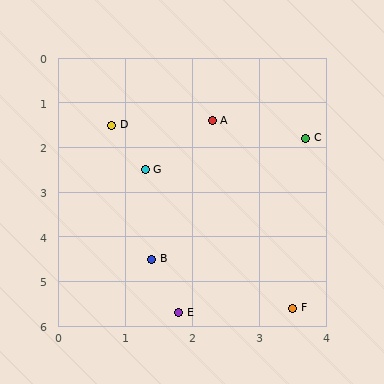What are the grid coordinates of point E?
Point E is at approximately (1.8, 5.7).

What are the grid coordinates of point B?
Point B is at approximately (1.4, 4.5).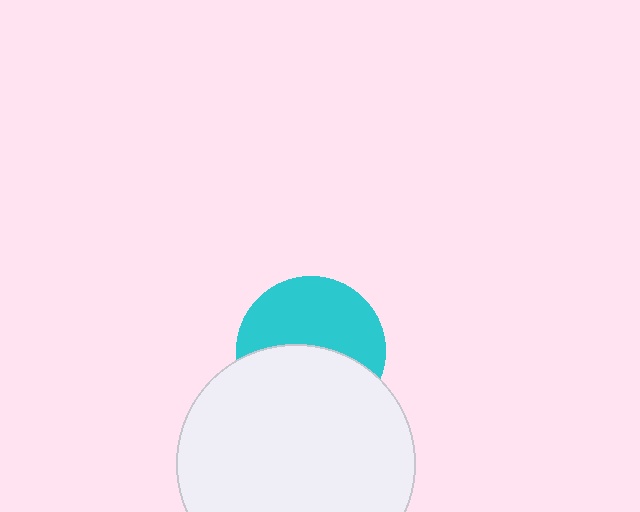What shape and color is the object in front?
The object in front is a white circle.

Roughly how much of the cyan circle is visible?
About half of it is visible (roughly 52%).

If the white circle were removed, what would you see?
You would see the complete cyan circle.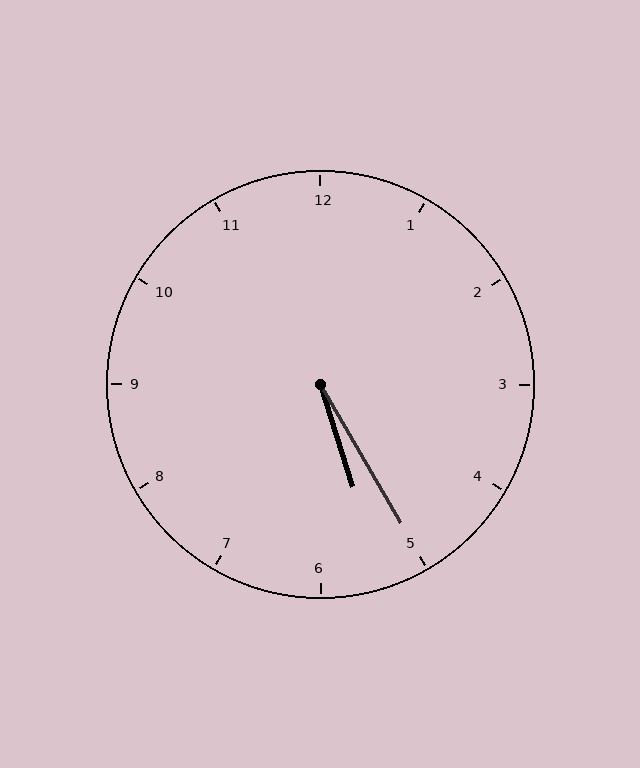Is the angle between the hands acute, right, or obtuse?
It is acute.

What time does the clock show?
5:25.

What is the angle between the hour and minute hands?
Approximately 12 degrees.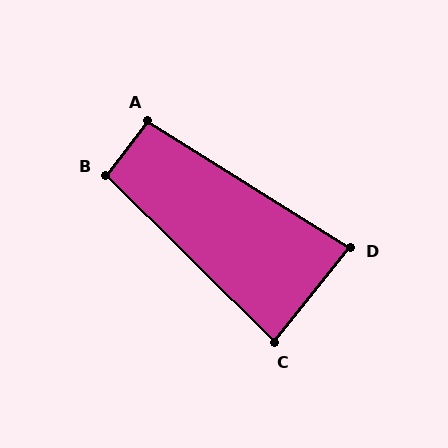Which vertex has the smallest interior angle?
D, at approximately 83 degrees.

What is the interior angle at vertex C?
Approximately 84 degrees (acute).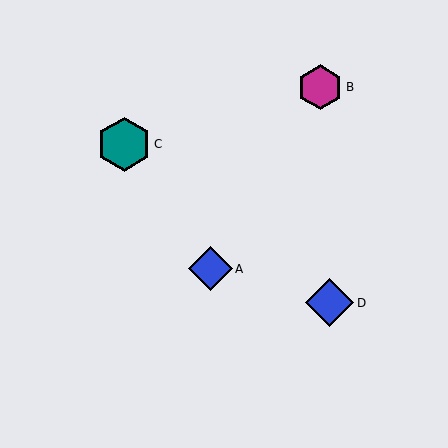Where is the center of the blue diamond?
The center of the blue diamond is at (329, 303).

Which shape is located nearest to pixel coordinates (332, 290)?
The blue diamond (labeled D) at (329, 303) is nearest to that location.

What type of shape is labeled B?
Shape B is a magenta hexagon.